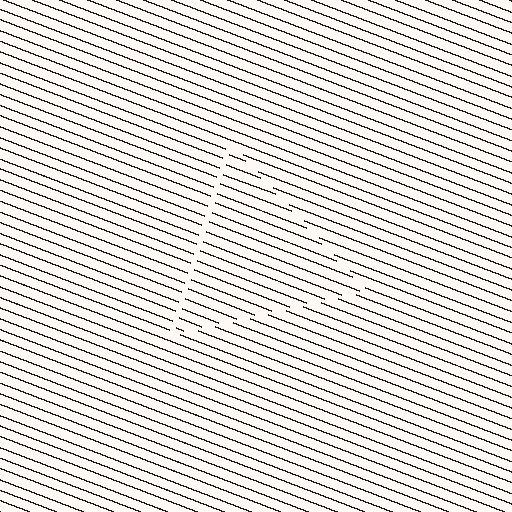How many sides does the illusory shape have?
3 sides — the line-ends trace a triangle.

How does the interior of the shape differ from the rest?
The interior of the shape contains the same grating, shifted by half a period — the contour is defined by the phase discontinuity where line-ends from the inner and outer gratings abut.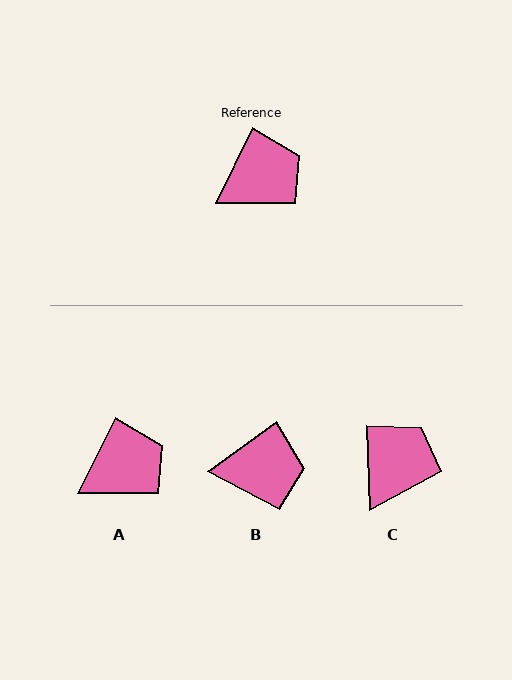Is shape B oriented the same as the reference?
No, it is off by about 28 degrees.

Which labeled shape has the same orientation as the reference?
A.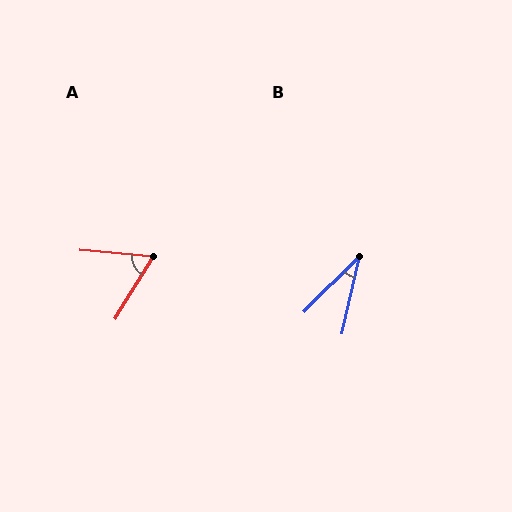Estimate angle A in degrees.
Approximately 64 degrees.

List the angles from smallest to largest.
B (32°), A (64°).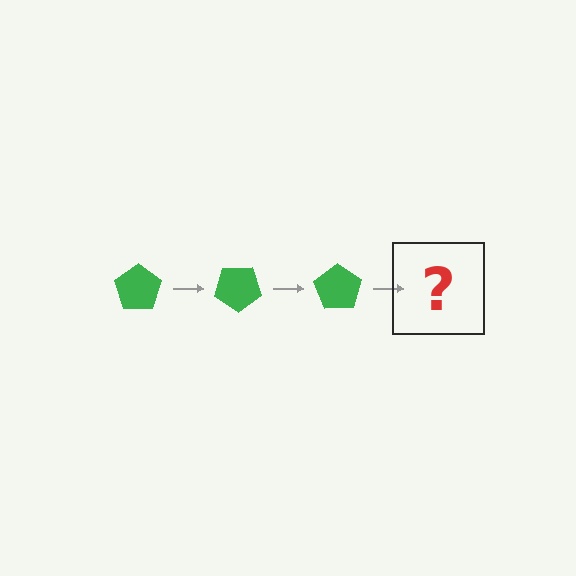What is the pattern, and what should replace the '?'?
The pattern is that the pentagon rotates 35 degrees each step. The '?' should be a green pentagon rotated 105 degrees.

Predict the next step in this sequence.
The next step is a green pentagon rotated 105 degrees.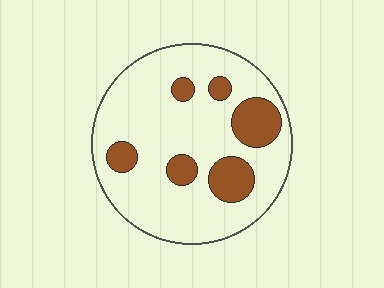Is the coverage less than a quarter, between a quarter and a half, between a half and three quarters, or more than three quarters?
Less than a quarter.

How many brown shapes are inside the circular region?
6.